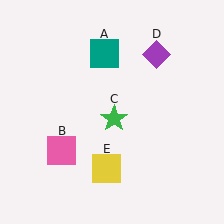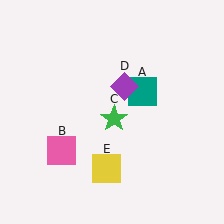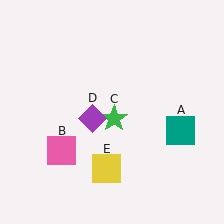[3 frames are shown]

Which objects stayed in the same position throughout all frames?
Pink square (object B) and green star (object C) and yellow square (object E) remained stationary.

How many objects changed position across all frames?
2 objects changed position: teal square (object A), purple diamond (object D).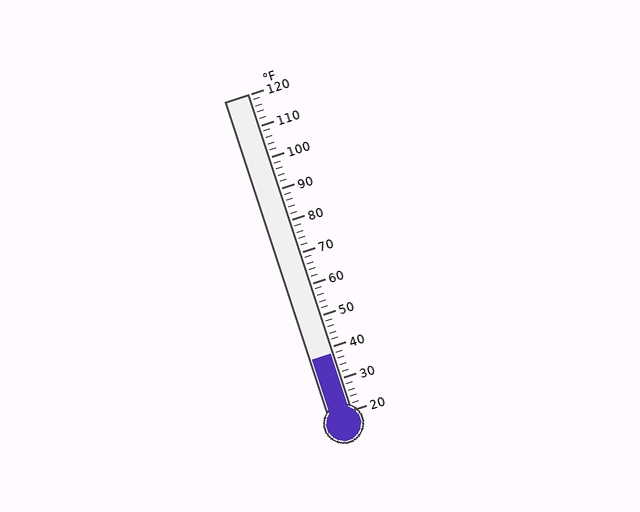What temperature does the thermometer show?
The thermometer shows approximately 38°F.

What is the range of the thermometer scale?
The thermometer scale ranges from 20°F to 120°F.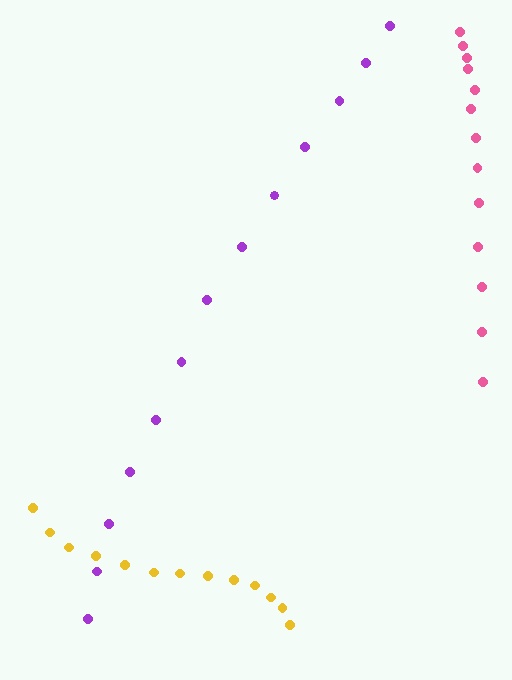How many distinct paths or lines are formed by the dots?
There are 3 distinct paths.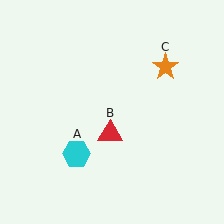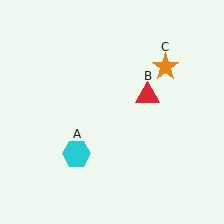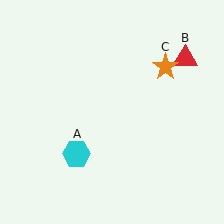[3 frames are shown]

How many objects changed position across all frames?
1 object changed position: red triangle (object B).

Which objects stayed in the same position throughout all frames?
Cyan hexagon (object A) and orange star (object C) remained stationary.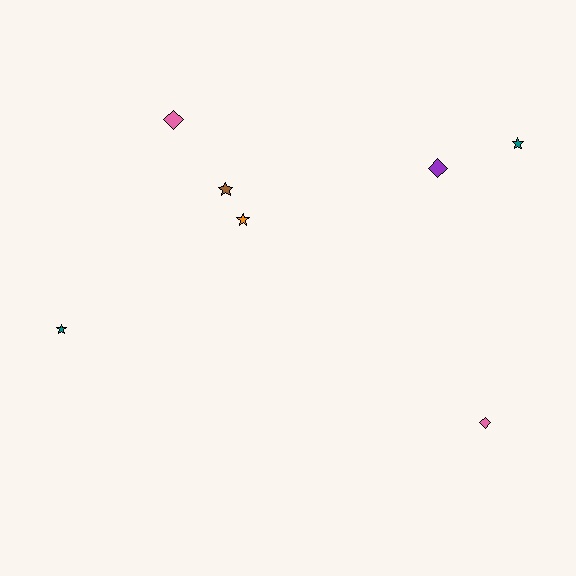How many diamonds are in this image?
There are 3 diamonds.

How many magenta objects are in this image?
There are no magenta objects.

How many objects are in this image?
There are 7 objects.